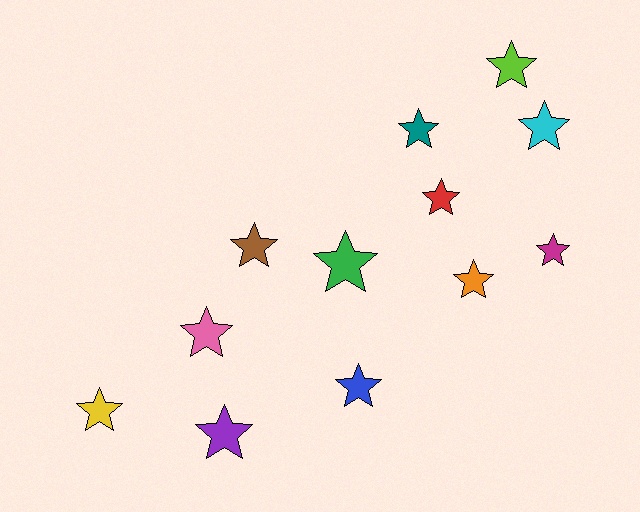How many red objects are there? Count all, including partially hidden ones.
There is 1 red object.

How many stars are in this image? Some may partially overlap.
There are 12 stars.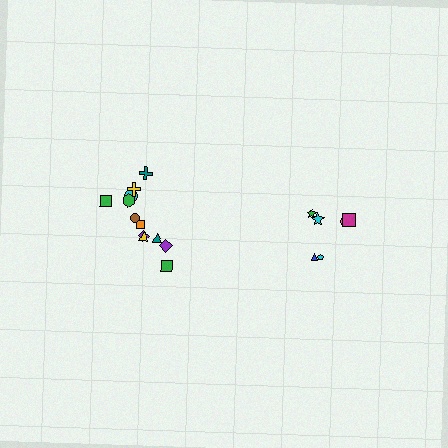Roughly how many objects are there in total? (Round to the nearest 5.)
Roughly 20 objects in total.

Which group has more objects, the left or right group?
The left group.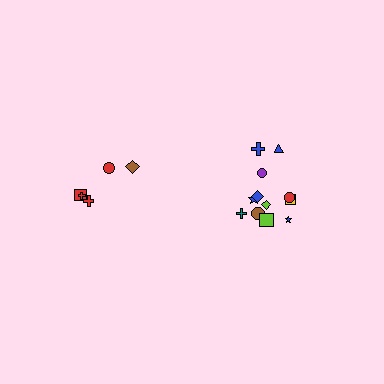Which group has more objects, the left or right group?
The right group.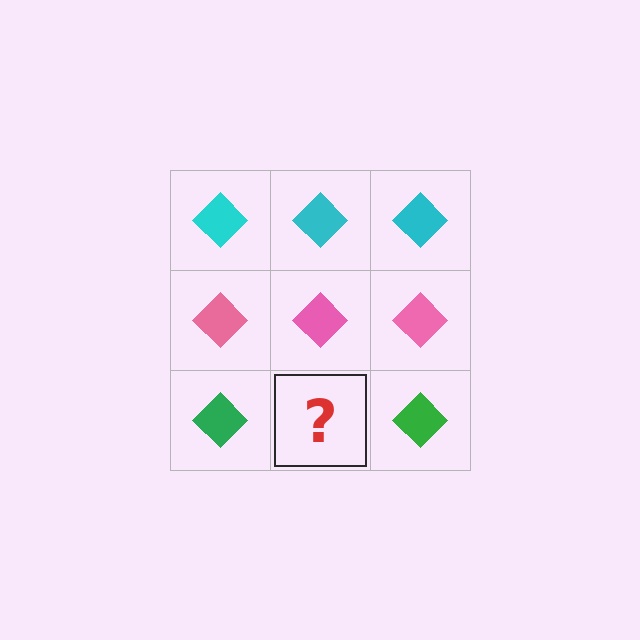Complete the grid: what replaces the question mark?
The question mark should be replaced with a green diamond.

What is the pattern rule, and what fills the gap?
The rule is that each row has a consistent color. The gap should be filled with a green diamond.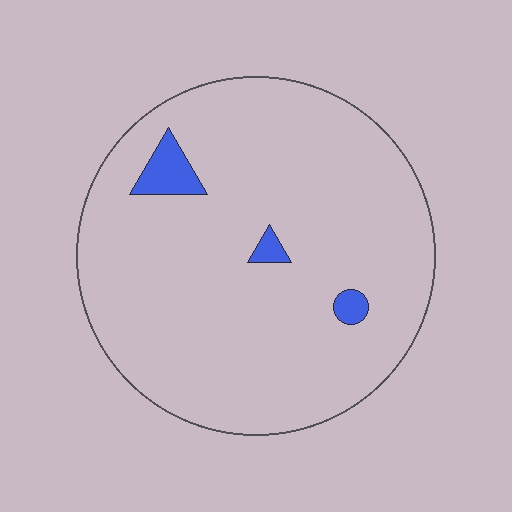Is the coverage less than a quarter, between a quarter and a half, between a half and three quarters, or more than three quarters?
Less than a quarter.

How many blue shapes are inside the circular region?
3.